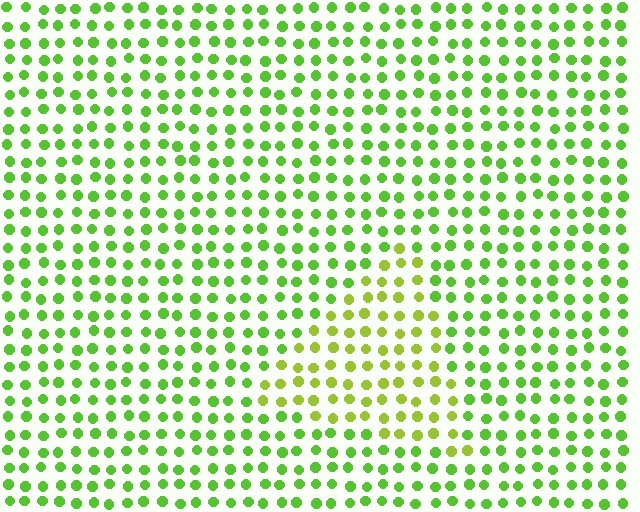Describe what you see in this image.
The image is filled with small lime elements in a uniform arrangement. A triangle-shaped region is visible where the elements are tinted to a slightly different hue, forming a subtle color boundary.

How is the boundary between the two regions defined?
The boundary is defined purely by a slight shift in hue (about 27 degrees). Spacing, size, and orientation are identical on both sides.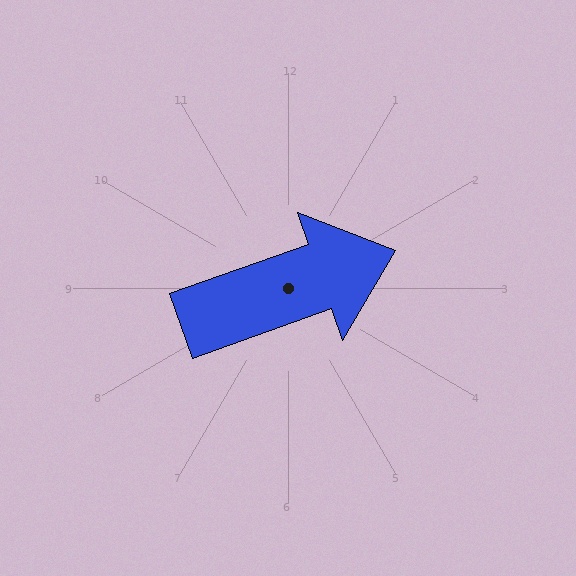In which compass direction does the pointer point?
East.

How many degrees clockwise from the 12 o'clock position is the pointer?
Approximately 70 degrees.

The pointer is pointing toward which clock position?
Roughly 2 o'clock.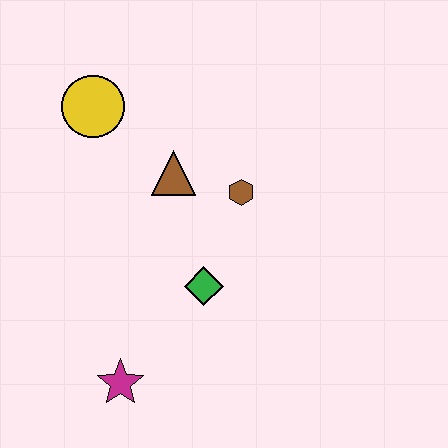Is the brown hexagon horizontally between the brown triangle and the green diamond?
No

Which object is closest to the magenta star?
The green diamond is closest to the magenta star.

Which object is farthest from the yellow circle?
The magenta star is farthest from the yellow circle.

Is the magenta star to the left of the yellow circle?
No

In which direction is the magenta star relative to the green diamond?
The magenta star is below the green diamond.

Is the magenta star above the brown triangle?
No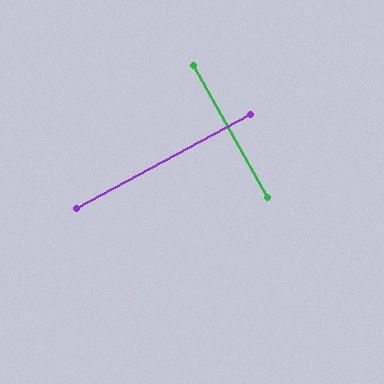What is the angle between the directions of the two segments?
Approximately 89 degrees.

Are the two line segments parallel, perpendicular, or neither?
Perpendicular — they meet at approximately 89°.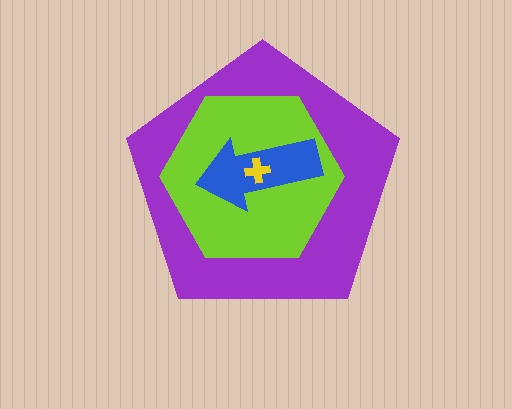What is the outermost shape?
The purple pentagon.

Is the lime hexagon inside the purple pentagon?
Yes.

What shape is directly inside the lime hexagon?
The blue arrow.